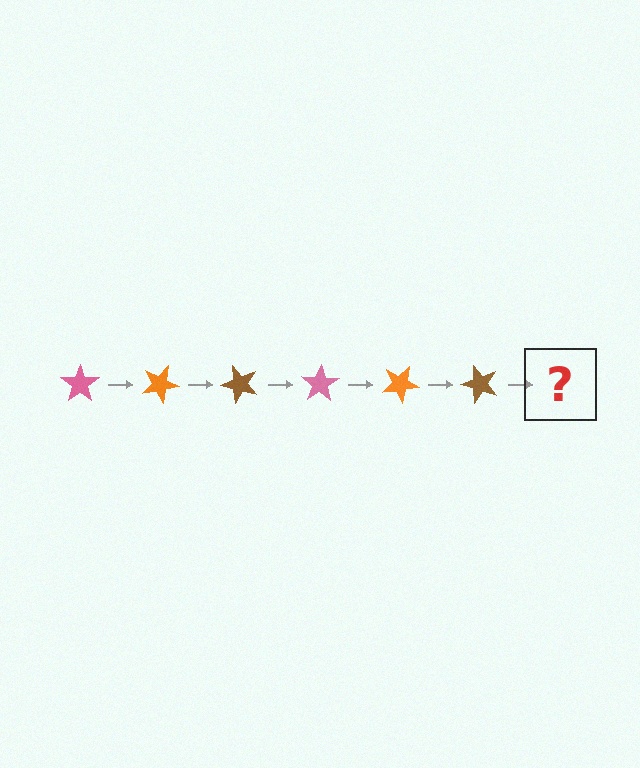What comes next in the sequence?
The next element should be a pink star, rotated 150 degrees from the start.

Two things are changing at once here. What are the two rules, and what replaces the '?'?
The two rules are that it rotates 25 degrees each step and the color cycles through pink, orange, and brown. The '?' should be a pink star, rotated 150 degrees from the start.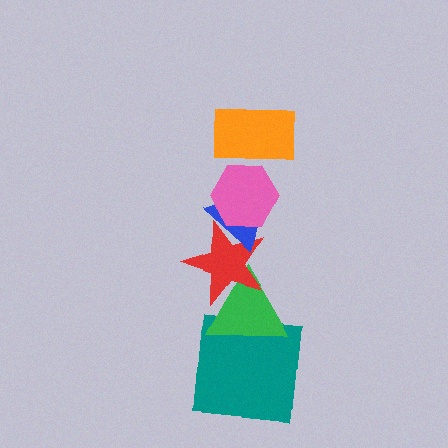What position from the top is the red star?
The red star is 4th from the top.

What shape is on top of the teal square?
The green triangle is on top of the teal square.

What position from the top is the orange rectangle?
The orange rectangle is 1st from the top.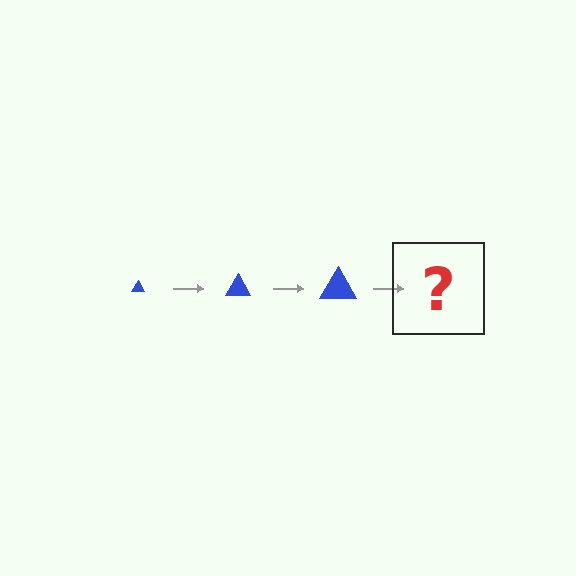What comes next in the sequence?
The next element should be a blue triangle, larger than the previous one.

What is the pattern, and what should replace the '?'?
The pattern is that the triangle gets progressively larger each step. The '?' should be a blue triangle, larger than the previous one.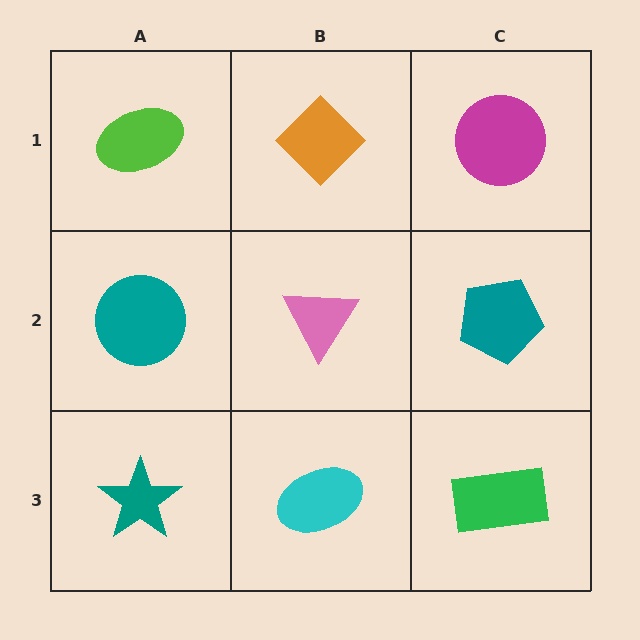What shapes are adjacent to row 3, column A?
A teal circle (row 2, column A), a cyan ellipse (row 3, column B).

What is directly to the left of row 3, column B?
A teal star.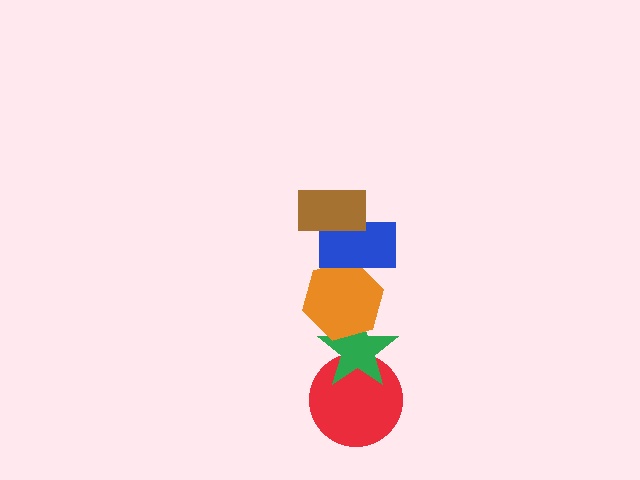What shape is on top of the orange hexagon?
The blue rectangle is on top of the orange hexagon.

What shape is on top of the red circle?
The green star is on top of the red circle.